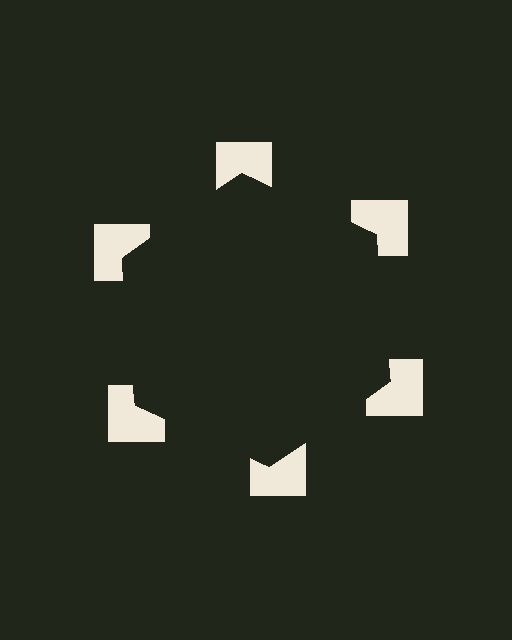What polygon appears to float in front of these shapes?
An illusory hexagon — its edges are inferred from the aligned wedge cuts in the notched squares, not physically drawn.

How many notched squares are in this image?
There are 6 — one at each vertex of the illusory hexagon.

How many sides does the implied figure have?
6 sides.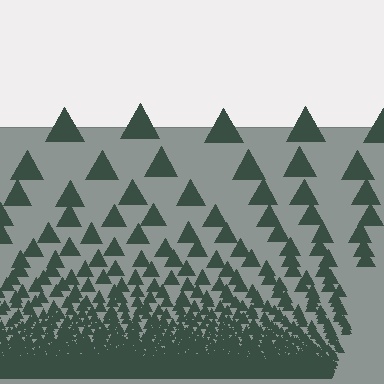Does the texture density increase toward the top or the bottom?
Density increases toward the bottom.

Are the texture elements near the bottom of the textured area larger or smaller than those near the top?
Smaller. The gradient is inverted — elements near the bottom are smaller and denser.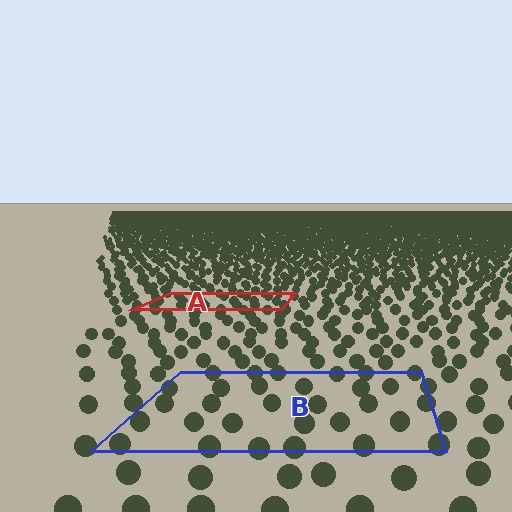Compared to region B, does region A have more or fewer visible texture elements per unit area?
Region A has more texture elements per unit area — they are packed more densely because it is farther away.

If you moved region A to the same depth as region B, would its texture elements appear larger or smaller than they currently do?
They would appear larger. At a closer depth, the same texture elements are projected at a bigger on-screen size.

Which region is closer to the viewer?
Region B is closer. The texture elements there are larger and more spread out.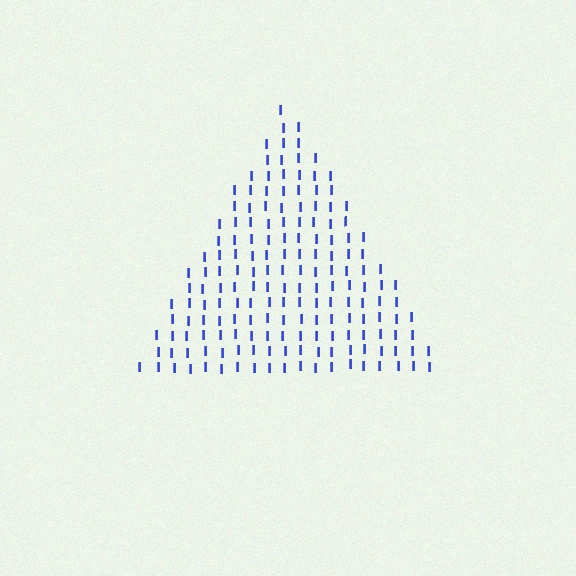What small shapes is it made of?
It is made of small letter I's.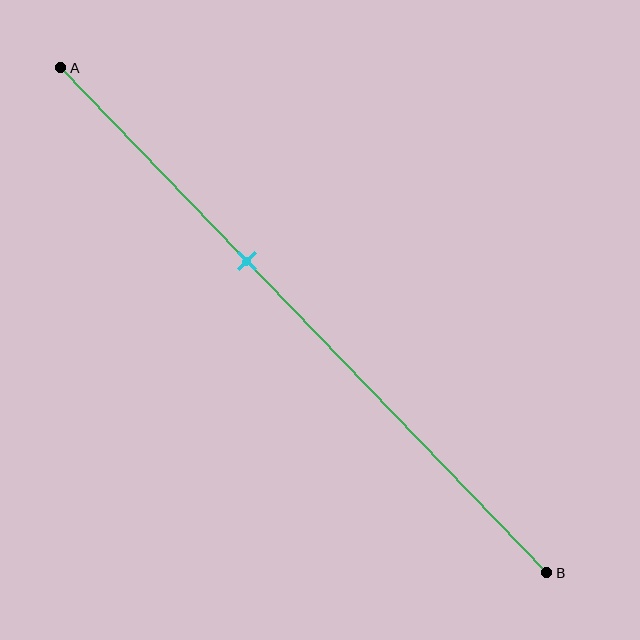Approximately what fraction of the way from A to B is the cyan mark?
The cyan mark is approximately 40% of the way from A to B.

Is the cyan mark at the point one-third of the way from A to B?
No, the mark is at about 40% from A, not at the 33% one-third point.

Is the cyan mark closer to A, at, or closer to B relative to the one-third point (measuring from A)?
The cyan mark is closer to point B than the one-third point of segment AB.